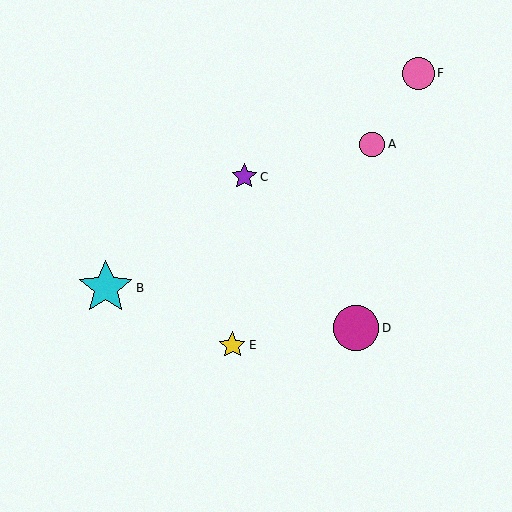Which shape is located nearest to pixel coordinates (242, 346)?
The yellow star (labeled E) at (232, 345) is nearest to that location.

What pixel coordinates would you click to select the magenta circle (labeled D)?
Click at (356, 328) to select the magenta circle D.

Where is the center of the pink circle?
The center of the pink circle is at (418, 73).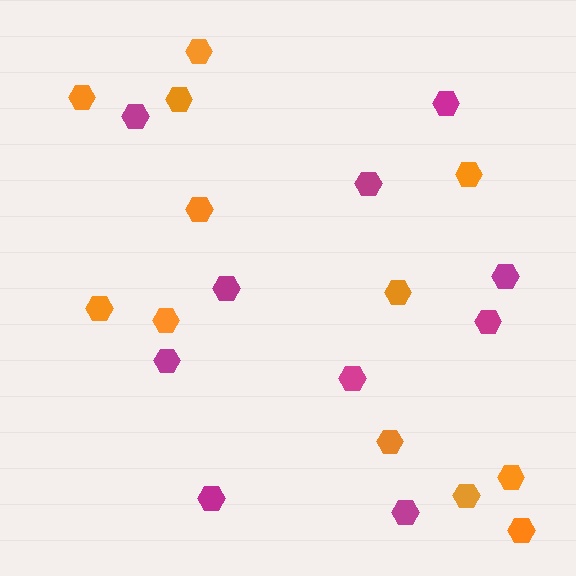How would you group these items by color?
There are 2 groups: one group of magenta hexagons (10) and one group of orange hexagons (12).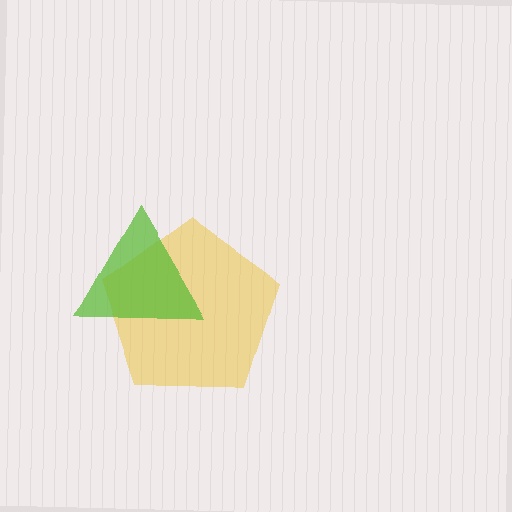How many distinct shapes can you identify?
There are 2 distinct shapes: a yellow pentagon, a lime triangle.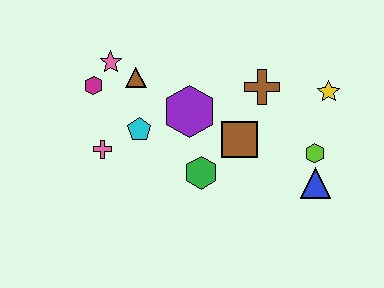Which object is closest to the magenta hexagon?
The pink star is closest to the magenta hexagon.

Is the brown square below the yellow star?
Yes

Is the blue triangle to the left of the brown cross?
No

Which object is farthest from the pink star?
The blue triangle is farthest from the pink star.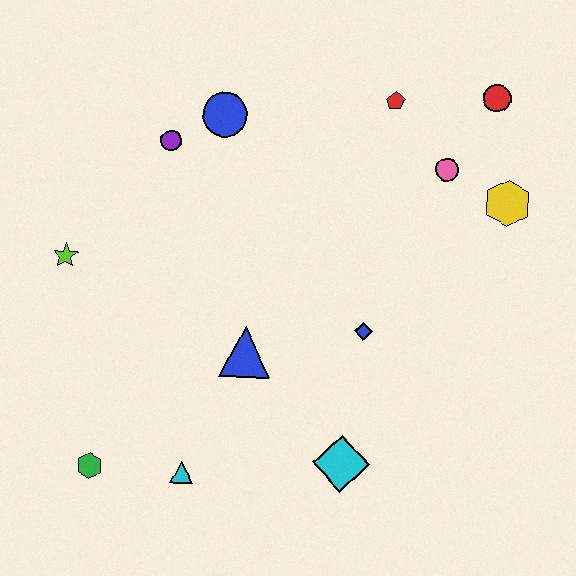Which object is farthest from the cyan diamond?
The red circle is farthest from the cyan diamond.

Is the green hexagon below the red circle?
Yes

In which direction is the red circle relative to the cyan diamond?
The red circle is above the cyan diamond.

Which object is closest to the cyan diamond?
The blue diamond is closest to the cyan diamond.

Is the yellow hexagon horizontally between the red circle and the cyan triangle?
No